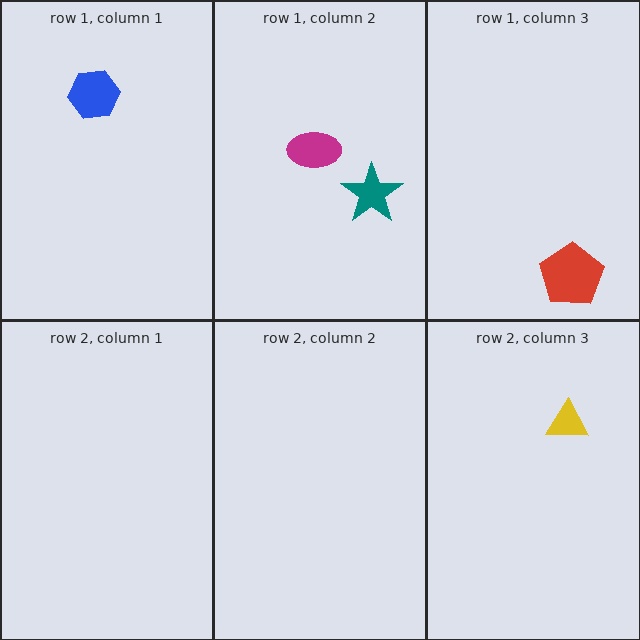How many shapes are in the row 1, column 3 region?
1.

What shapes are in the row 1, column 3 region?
The red pentagon.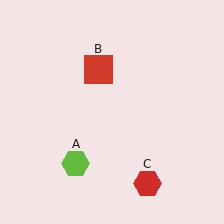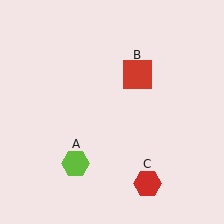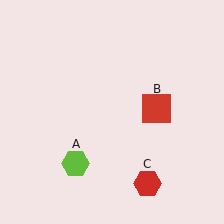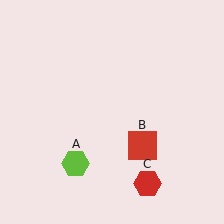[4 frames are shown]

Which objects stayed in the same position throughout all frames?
Lime hexagon (object A) and red hexagon (object C) remained stationary.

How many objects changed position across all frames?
1 object changed position: red square (object B).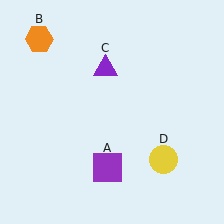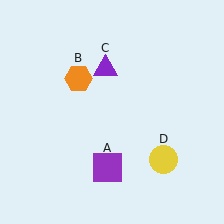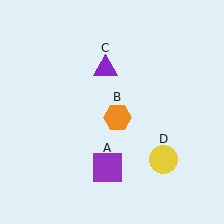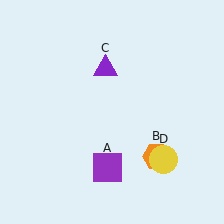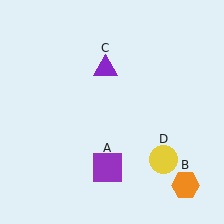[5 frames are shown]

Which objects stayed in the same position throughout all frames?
Purple square (object A) and purple triangle (object C) and yellow circle (object D) remained stationary.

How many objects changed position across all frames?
1 object changed position: orange hexagon (object B).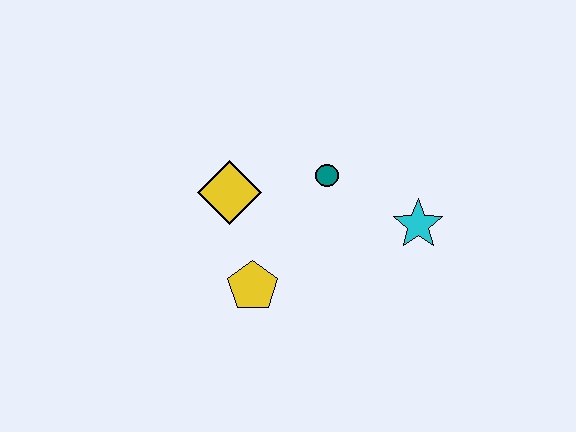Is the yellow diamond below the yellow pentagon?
No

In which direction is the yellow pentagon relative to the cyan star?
The yellow pentagon is to the left of the cyan star.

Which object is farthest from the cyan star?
The yellow diamond is farthest from the cyan star.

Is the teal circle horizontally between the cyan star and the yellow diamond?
Yes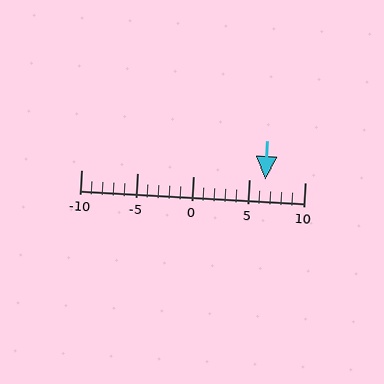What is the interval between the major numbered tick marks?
The major tick marks are spaced 5 units apart.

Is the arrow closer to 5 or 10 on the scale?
The arrow is closer to 5.